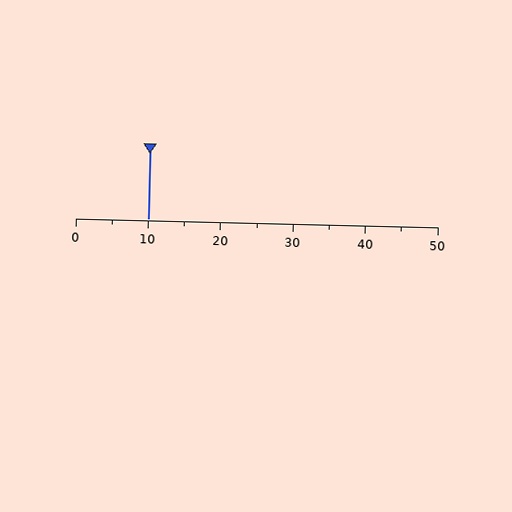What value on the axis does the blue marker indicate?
The marker indicates approximately 10.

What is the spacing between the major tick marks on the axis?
The major ticks are spaced 10 apart.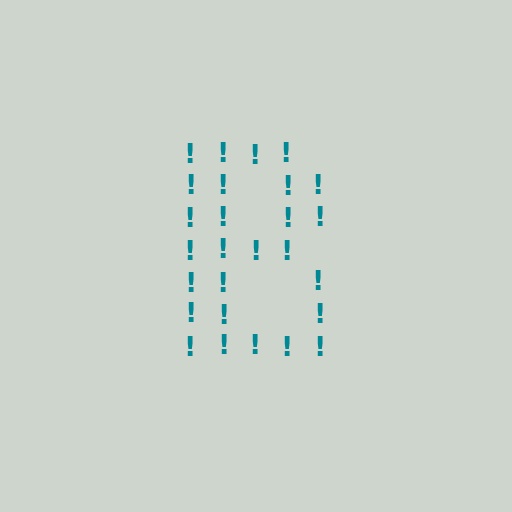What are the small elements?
The small elements are exclamation marks.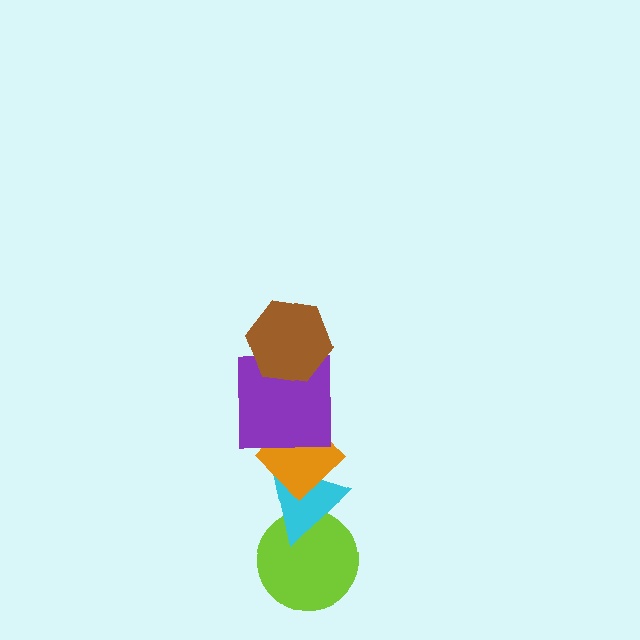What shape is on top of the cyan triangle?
The orange diamond is on top of the cyan triangle.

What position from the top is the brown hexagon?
The brown hexagon is 1st from the top.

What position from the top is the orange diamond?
The orange diamond is 3rd from the top.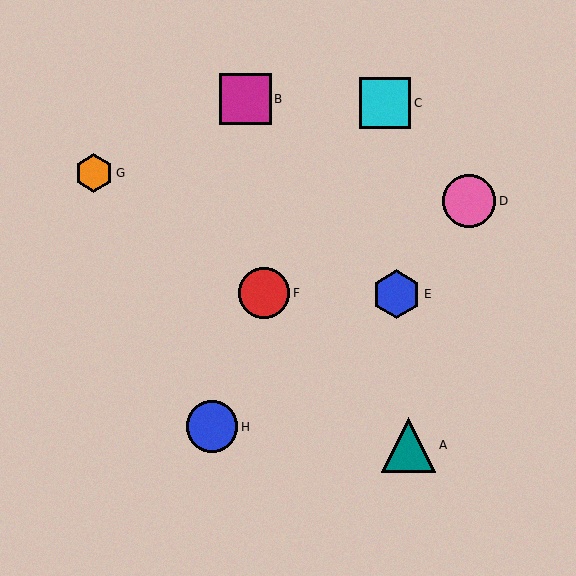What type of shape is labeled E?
Shape E is a blue hexagon.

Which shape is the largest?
The teal triangle (labeled A) is the largest.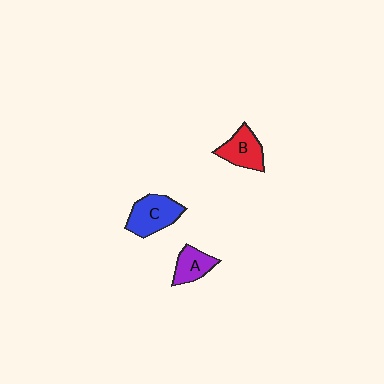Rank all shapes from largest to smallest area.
From largest to smallest: C (blue), B (red), A (purple).